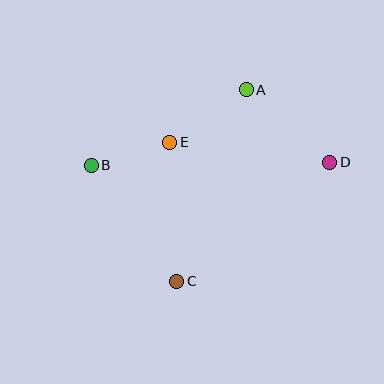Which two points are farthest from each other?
Points B and D are farthest from each other.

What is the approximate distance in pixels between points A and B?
The distance between A and B is approximately 172 pixels.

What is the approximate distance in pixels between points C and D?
The distance between C and D is approximately 194 pixels.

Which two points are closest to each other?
Points B and E are closest to each other.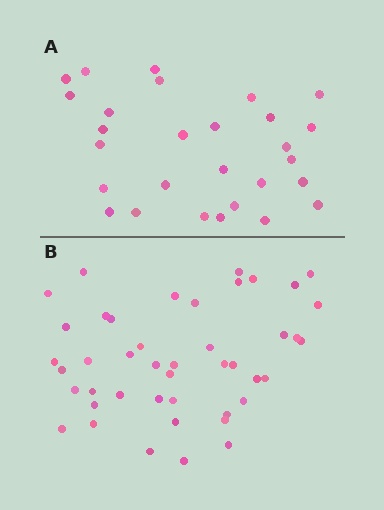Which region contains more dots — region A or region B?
Region B (the bottom region) has more dots.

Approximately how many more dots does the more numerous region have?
Region B has approximately 15 more dots than region A.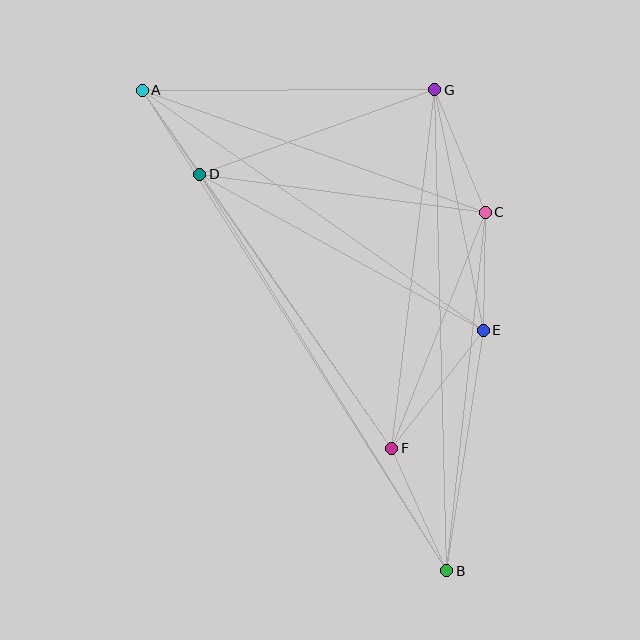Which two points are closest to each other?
Points A and D are closest to each other.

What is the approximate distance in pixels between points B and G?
The distance between B and G is approximately 481 pixels.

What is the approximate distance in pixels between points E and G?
The distance between E and G is approximately 245 pixels.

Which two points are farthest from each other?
Points A and B are farthest from each other.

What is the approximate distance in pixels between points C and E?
The distance between C and E is approximately 118 pixels.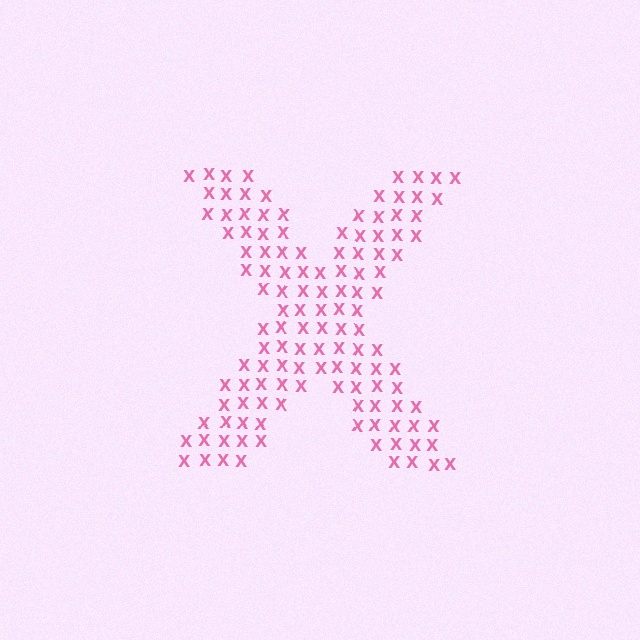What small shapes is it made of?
It is made of small letter X's.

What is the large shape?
The large shape is the letter X.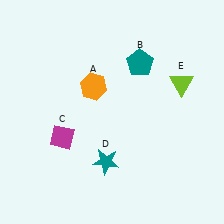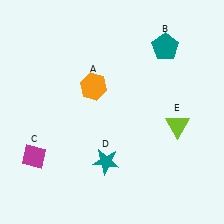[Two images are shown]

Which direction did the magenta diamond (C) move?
The magenta diamond (C) moved left.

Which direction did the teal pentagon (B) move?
The teal pentagon (B) moved right.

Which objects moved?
The objects that moved are: the teal pentagon (B), the magenta diamond (C), the lime triangle (E).